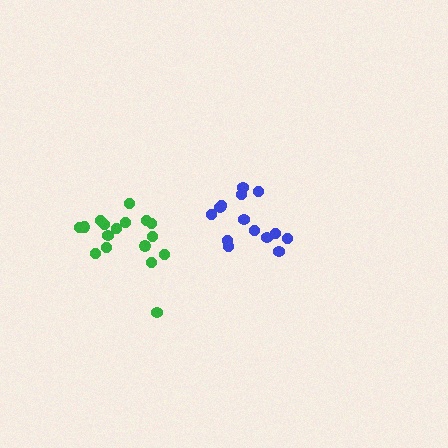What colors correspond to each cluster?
The clusters are colored: blue, green.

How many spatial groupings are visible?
There are 2 spatial groupings.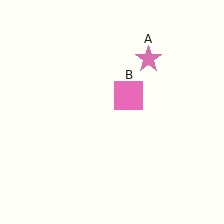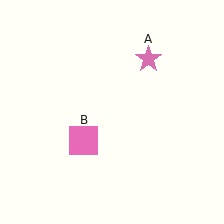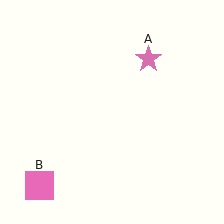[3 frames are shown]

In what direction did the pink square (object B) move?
The pink square (object B) moved down and to the left.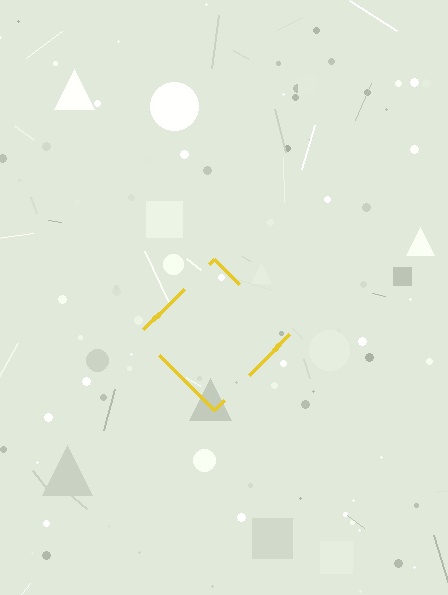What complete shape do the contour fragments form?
The contour fragments form a diamond.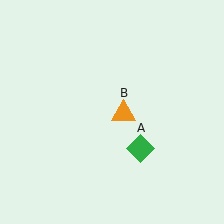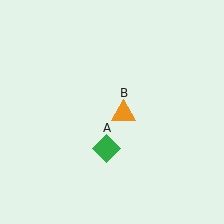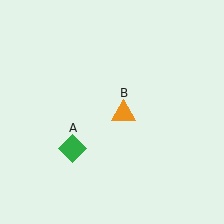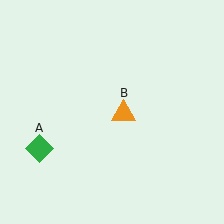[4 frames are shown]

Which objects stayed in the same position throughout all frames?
Orange triangle (object B) remained stationary.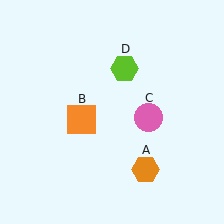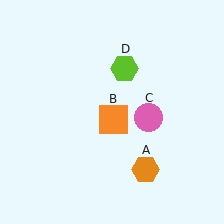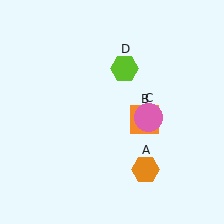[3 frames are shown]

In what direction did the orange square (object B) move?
The orange square (object B) moved right.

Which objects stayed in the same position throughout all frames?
Orange hexagon (object A) and pink circle (object C) and lime hexagon (object D) remained stationary.